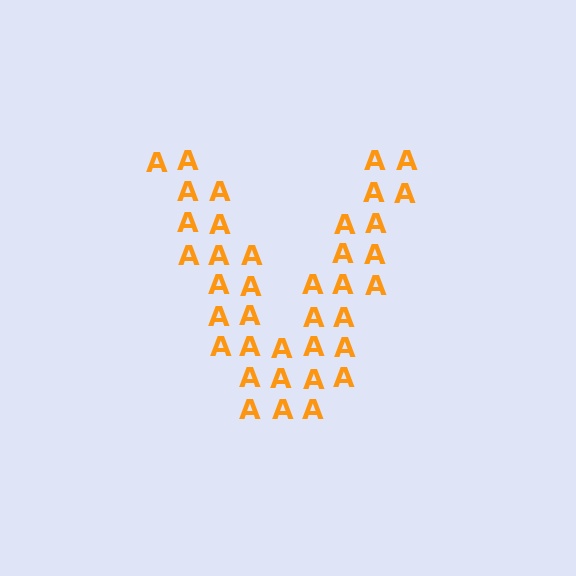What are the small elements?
The small elements are letter A's.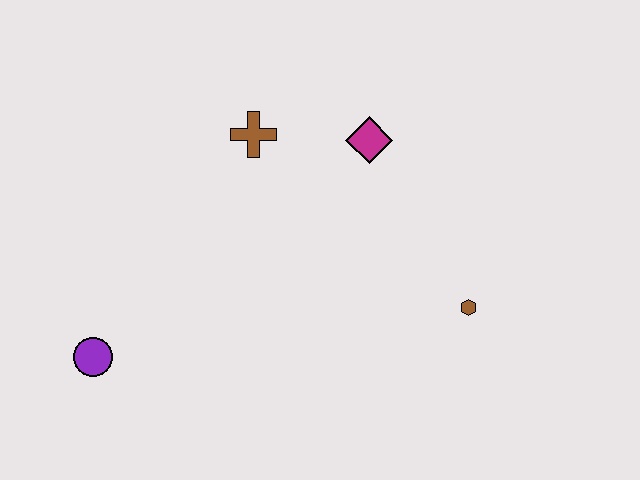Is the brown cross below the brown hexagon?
No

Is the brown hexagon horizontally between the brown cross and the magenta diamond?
No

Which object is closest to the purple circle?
The brown cross is closest to the purple circle.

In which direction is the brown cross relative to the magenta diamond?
The brown cross is to the left of the magenta diamond.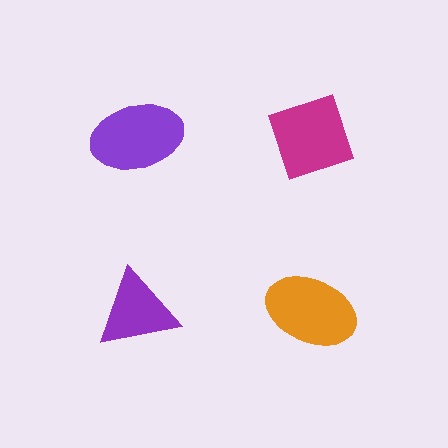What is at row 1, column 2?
A magenta diamond.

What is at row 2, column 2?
An orange ellipse.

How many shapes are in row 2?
2 shapes.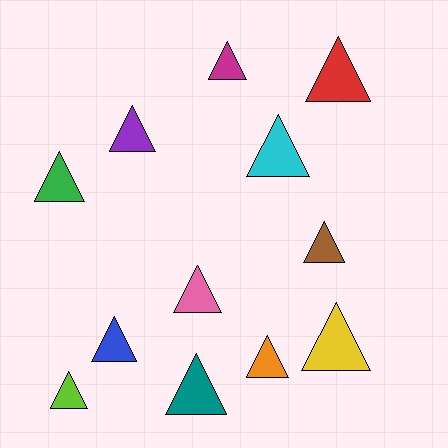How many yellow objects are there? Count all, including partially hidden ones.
There is 1 yellow object.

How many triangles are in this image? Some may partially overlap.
There are 12 triangles.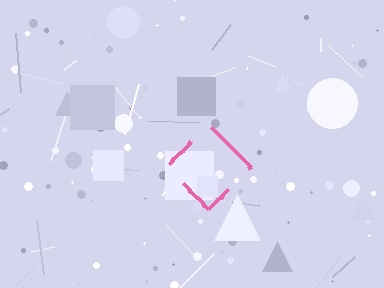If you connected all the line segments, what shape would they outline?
They would outline a diamond.